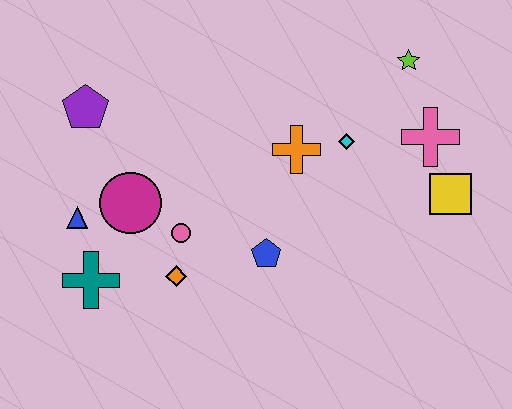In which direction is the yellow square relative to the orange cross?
The yellow square is to the right of the orange cross.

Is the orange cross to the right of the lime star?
No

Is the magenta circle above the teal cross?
Yes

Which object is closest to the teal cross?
The blue triangle is closest to the teal cross.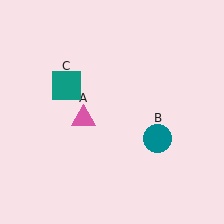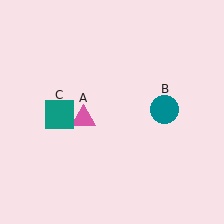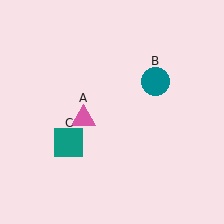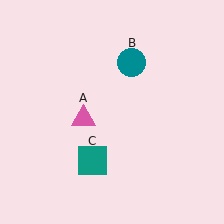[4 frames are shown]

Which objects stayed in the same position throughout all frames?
Pink triangle (object A) remained stationary.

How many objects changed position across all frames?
2 objects changed position: teal circle (object B), teal square (object C).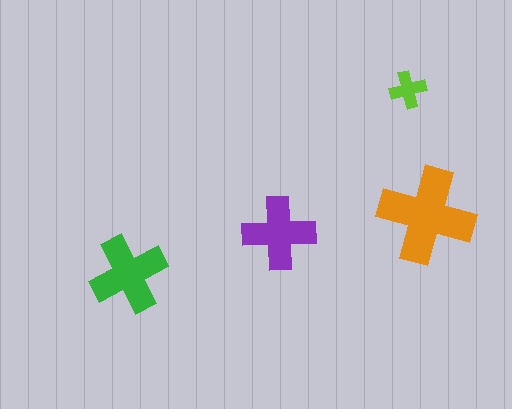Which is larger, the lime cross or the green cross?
The green one.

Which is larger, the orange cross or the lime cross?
The orange one.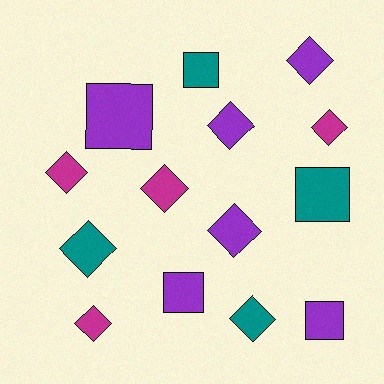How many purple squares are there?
There are 3 purple squares.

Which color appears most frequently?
Purple, with 6 objects.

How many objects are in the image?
There are 14 objects.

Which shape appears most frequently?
Diamond, with 9 objects.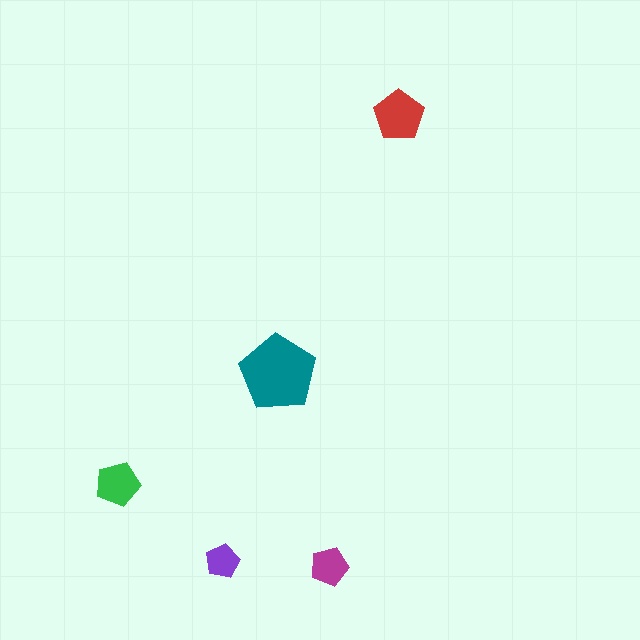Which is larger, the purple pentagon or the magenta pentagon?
The magenta one.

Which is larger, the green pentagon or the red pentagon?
The red one.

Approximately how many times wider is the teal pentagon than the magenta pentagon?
About 2 times wider.